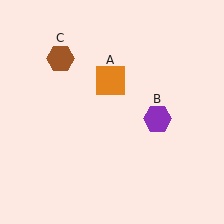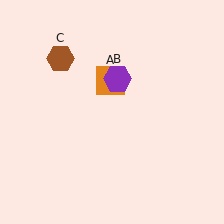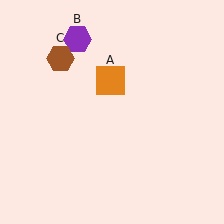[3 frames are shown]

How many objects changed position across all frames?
1 object changed position: purple hexagon (object B).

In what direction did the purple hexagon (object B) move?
The purple hexagon (object B) moved up and to the left.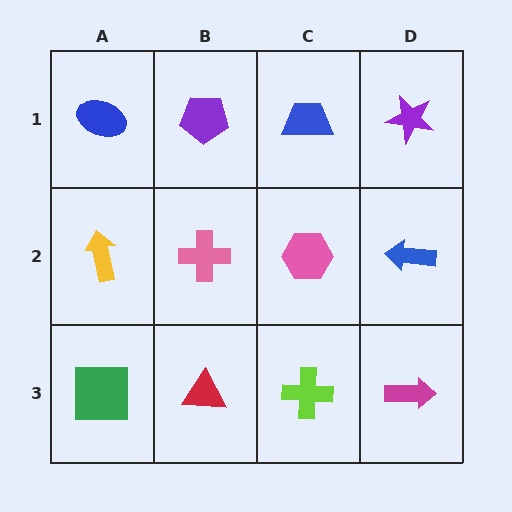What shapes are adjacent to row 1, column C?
A pink hexagon (row 2, column C), a purple pentagon (row 1, column B), a purple star (row 1, column D).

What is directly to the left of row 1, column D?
A blue trapezoid.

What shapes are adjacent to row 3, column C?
A pink hexagon (row 2, column C), a red triangle (row 3, column B), a magenta arrow (row 3, column D).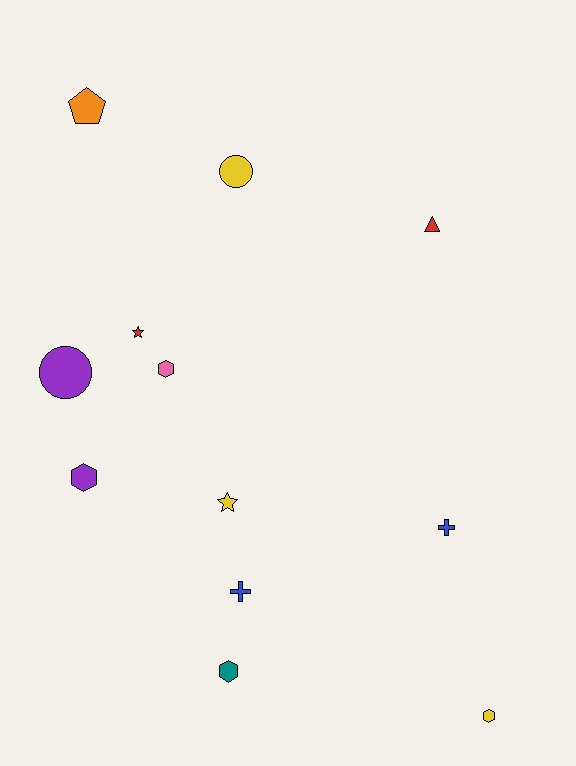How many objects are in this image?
There are 12 objects.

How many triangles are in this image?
There is 1 triangle.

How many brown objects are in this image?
There are no brown objects.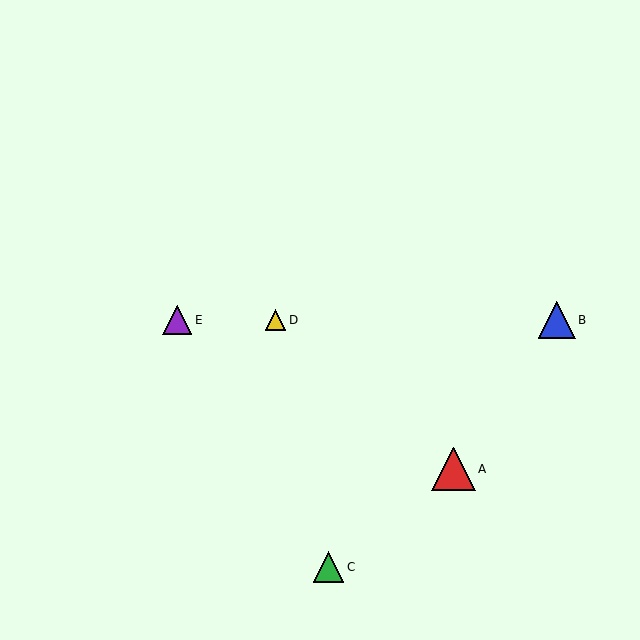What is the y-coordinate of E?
Object E is at y≈320.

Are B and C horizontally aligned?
No, B is at y≈320 and C is at y≈567.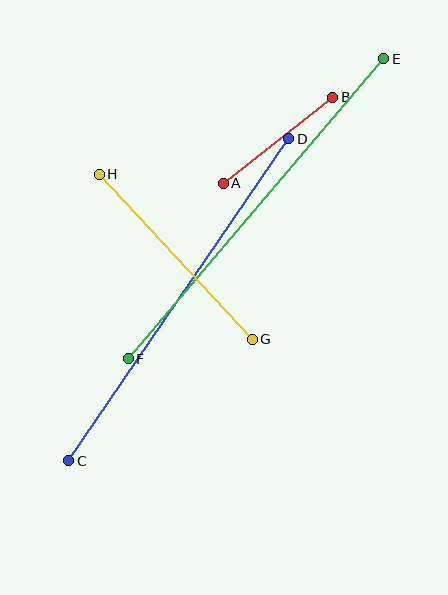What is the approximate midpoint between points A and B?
The midpoint is at approximately (278, 140) pixels.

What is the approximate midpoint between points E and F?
The midpoint is at approximately (256, 209) pixels.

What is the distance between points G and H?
The distance is approximately 225 pixels.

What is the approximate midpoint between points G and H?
The midpoint is at approximately (176, 257) pixels.